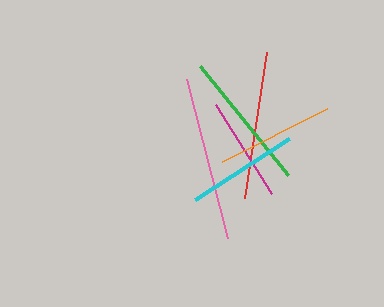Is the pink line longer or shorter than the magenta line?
The pink line is longer than the magenta line.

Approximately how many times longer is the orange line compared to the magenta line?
The orange line is approximately 1.1 times the length of the magenta line.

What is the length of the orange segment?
The orange segment is approximately 118 pixels long.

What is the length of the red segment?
The red segment is approximately 148 pixels long.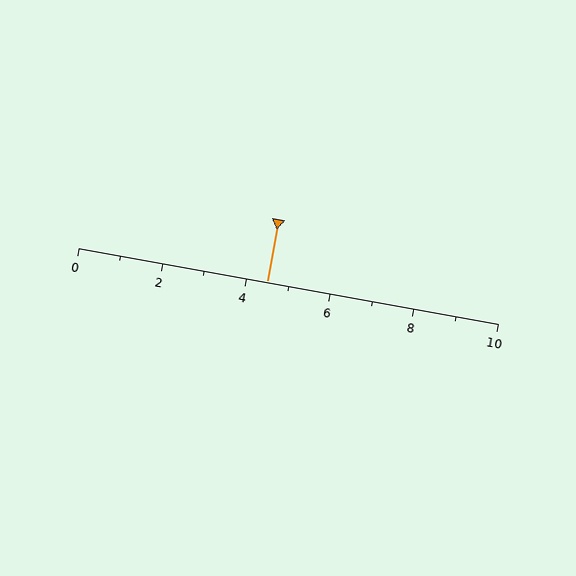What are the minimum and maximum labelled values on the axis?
The axis runs from 0 to 10.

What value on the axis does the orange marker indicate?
The marker indicates approximately 4.5.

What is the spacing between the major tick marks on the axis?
The major ticks are spaced 2 apart.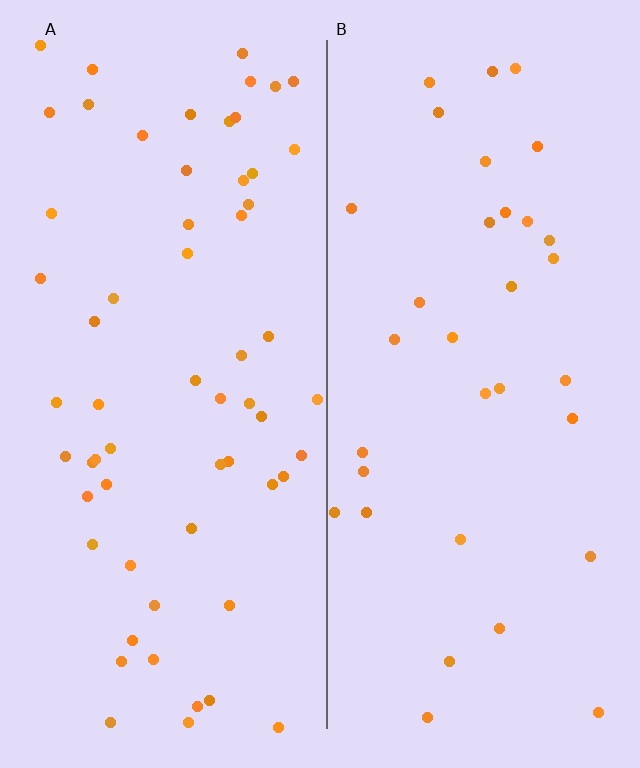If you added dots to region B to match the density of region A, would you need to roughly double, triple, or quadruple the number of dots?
Approximately double.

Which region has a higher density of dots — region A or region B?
A (the left).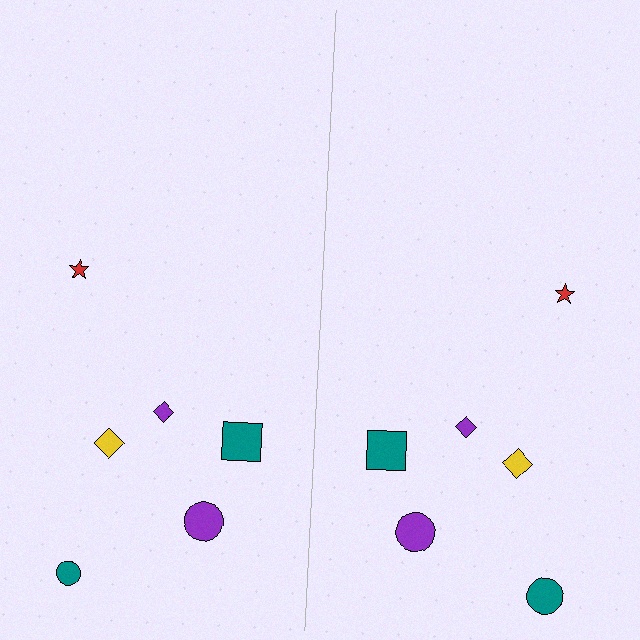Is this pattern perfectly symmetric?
No, the pattern is not perfectly symmetric. The teal circle on the right side has a different size than its mirror counterpart.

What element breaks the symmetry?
The teal circle on the right side has a different size than its mirror counterpart.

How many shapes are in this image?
There are 12 shapes in this image.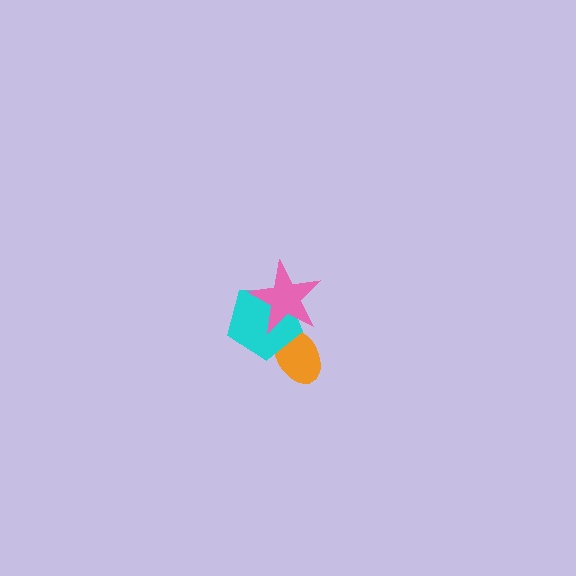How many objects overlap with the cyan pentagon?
2 objects overlap with the cyan pentagon.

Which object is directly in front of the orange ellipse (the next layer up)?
The cyan pentagon is directly in front of the orange ellipse.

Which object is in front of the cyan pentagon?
The pink star is in front of the cyan pentagon.